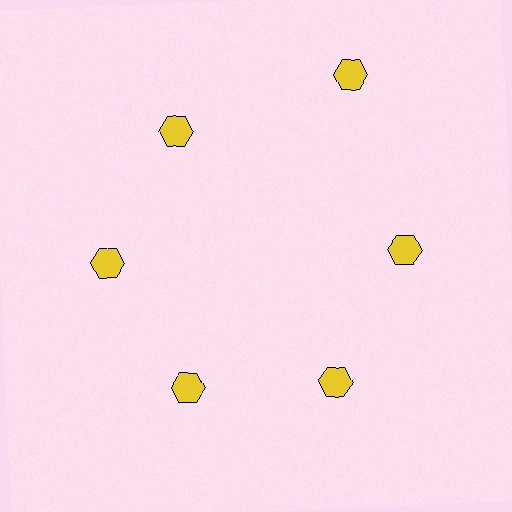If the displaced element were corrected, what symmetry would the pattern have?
It would have 6-fold rotational symmetry — the pattern would map onto itself every 60 degrees.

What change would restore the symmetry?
The symmetry would be restored by moving it inward, back onto the ring so that all 6 hexagons sit at equal angles and equal distance from the center.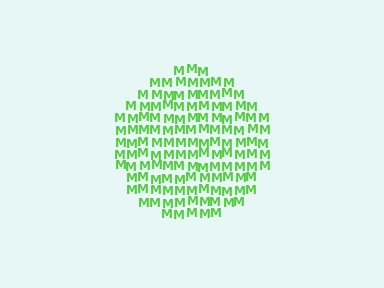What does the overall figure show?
The overall figure shows a circle.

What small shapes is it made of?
It is made of small letter M's.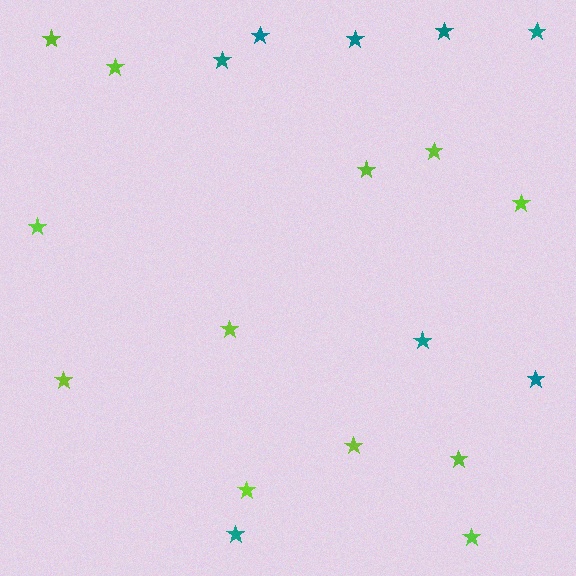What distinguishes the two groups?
There are 2 groups: one group of lime stars (12) and one group of teal stars (8).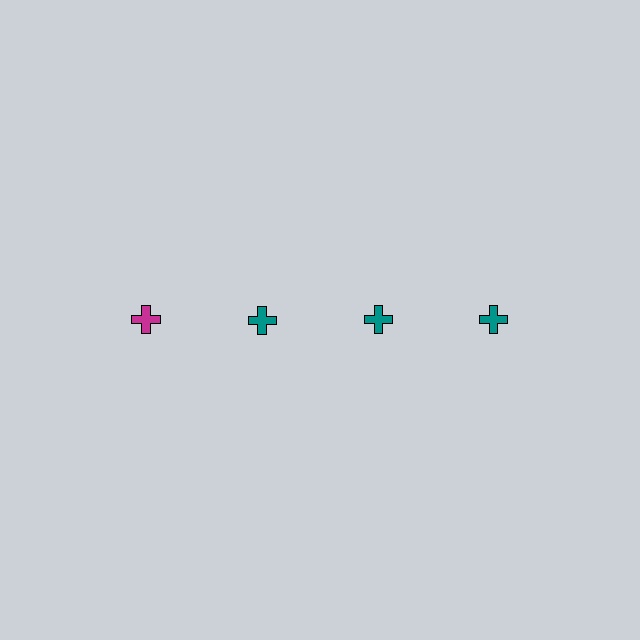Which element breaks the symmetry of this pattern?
The magenta cross in the top row, leftmost column breaks the symmetry. All other shapes are teal crosses.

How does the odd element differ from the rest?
It has a different color: magenta instead of teal.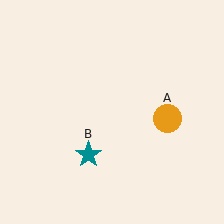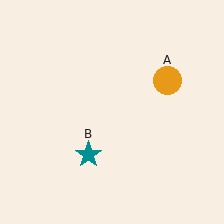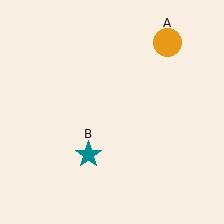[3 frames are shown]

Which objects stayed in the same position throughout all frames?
Teal star (object B) remained stationary.